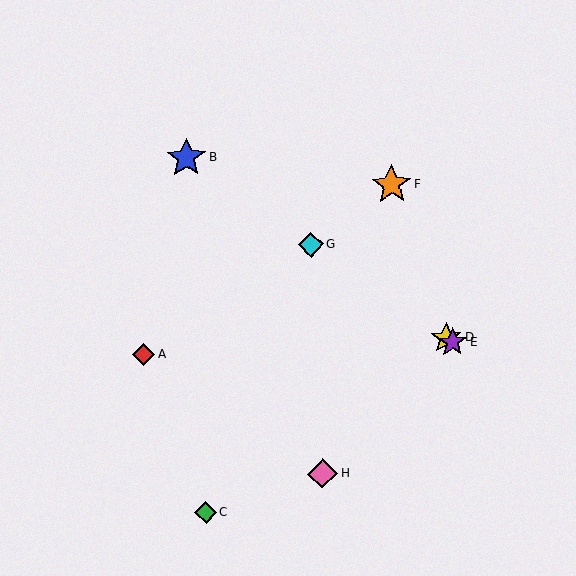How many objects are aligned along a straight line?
4 objects (B, D, E, G) are aligned along a straight line.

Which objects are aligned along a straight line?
Objects B, D, E, G are aligned along a straight line.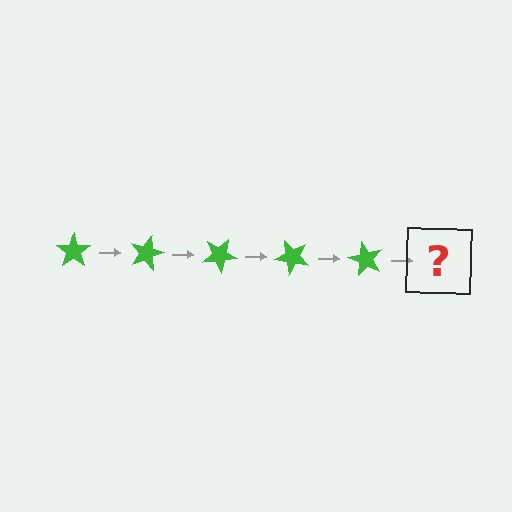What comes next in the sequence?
The next element should be a green star rotated 75 degrees.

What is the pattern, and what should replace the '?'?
The pattern is that the star rotates 15 degrees each step. The '?' should be a green star rotated 75 degrees.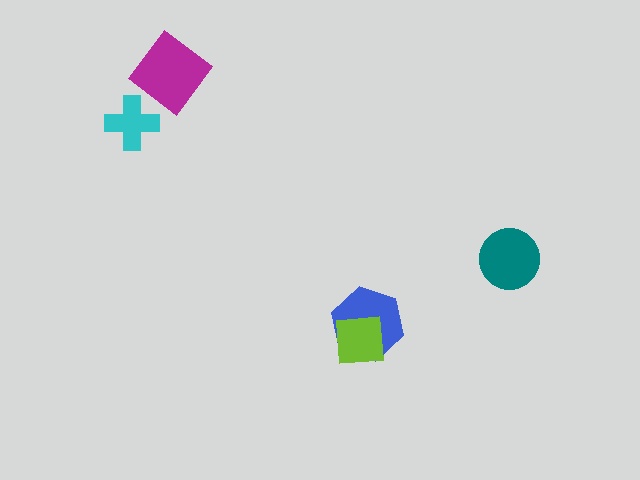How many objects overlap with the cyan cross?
0 objects overlap with the cyan cross.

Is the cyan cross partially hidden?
No, no other shape covers it.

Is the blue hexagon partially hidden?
Yes, it is partially covered by another shape.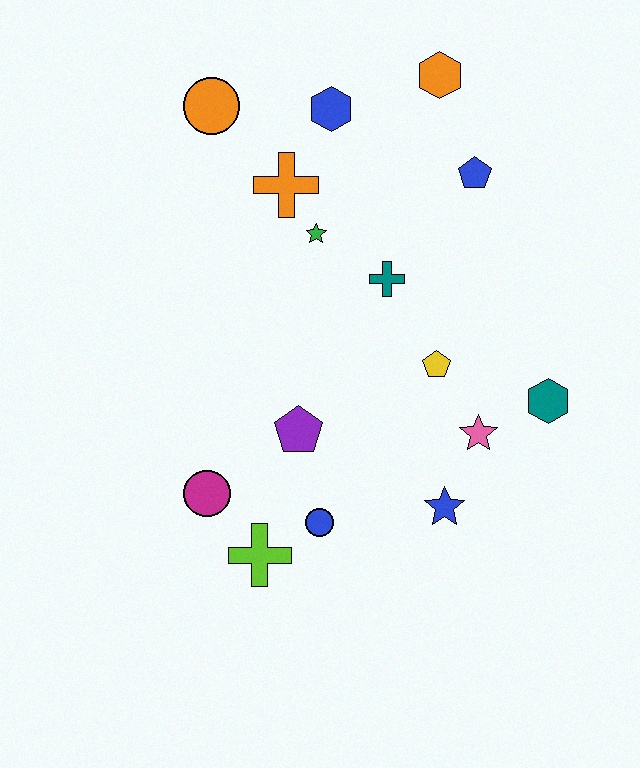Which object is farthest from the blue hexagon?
The lime cross is farthest from the blue hexagon.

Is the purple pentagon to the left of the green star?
Yes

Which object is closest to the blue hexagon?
The orange cross is closest to the blue hexagon.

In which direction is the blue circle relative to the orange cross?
The blue circle is below the orange cross.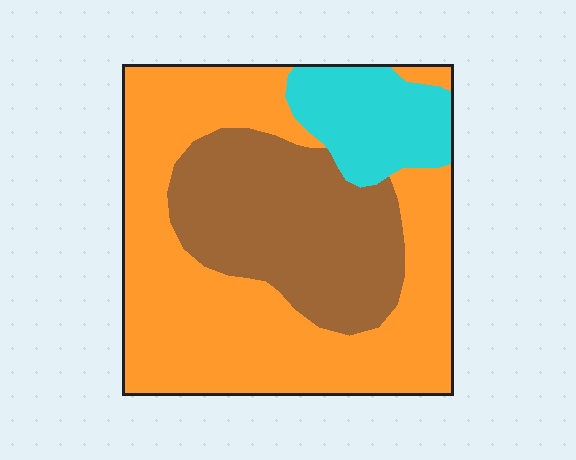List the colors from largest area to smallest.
From largest to smallest: orange, brown, cyan.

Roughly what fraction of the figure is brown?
Brown takes up between a quarter and a half of the figure.